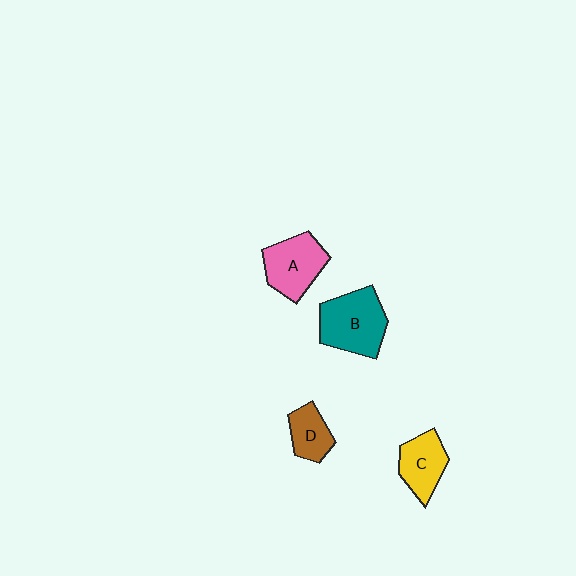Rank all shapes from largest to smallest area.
From largest to smallest: B (teal), A (pink), C (yellow), D (brown).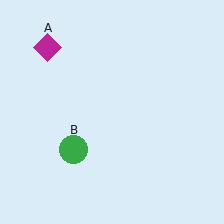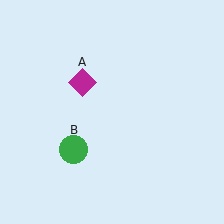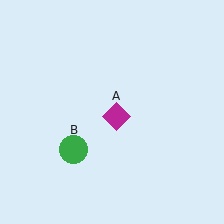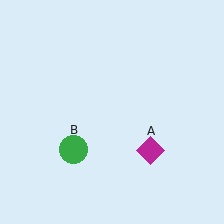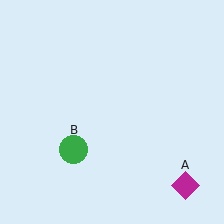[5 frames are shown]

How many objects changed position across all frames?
1 object changed position: magenta diamond (object A).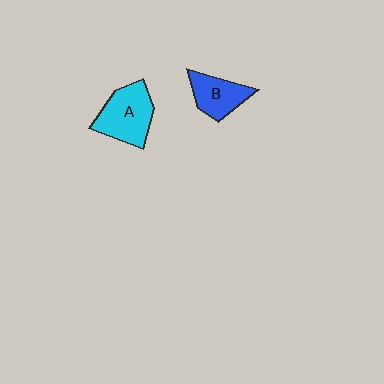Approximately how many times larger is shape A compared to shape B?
Approximately 1.4 times.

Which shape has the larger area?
Shape A (cyan).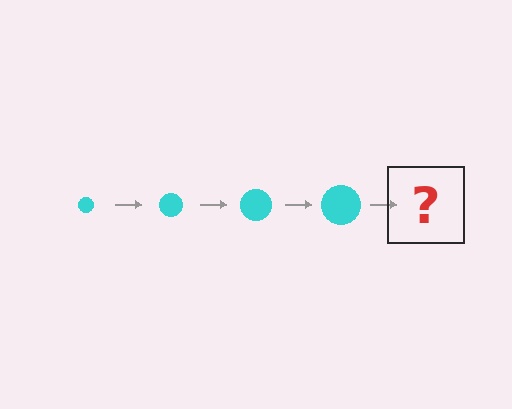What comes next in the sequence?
The next element should be a cyan circle, larger than the previous one.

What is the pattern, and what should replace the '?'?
The pattern is that the circle gets progressively larger each step. The '?' should be a cyan circle, larger than the previous one.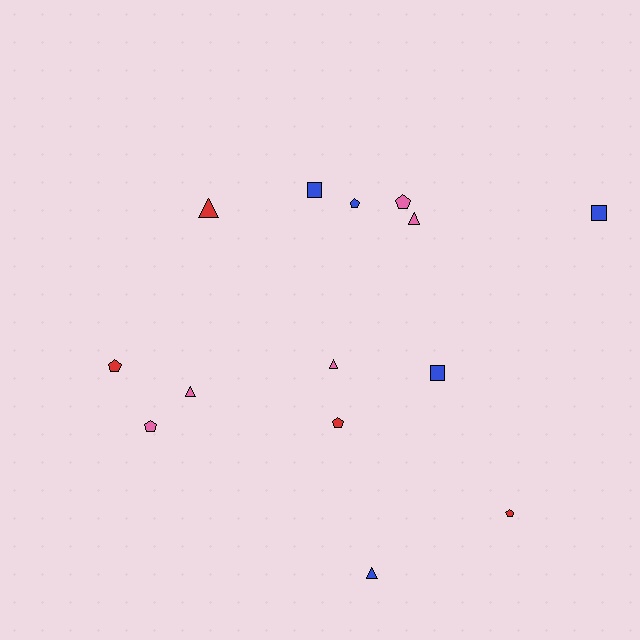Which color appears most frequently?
Pink, with 5 objects.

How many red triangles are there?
There is 1 red triangle.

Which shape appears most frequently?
Pentagon, with 6 objects.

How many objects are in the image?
There are 14 objects.